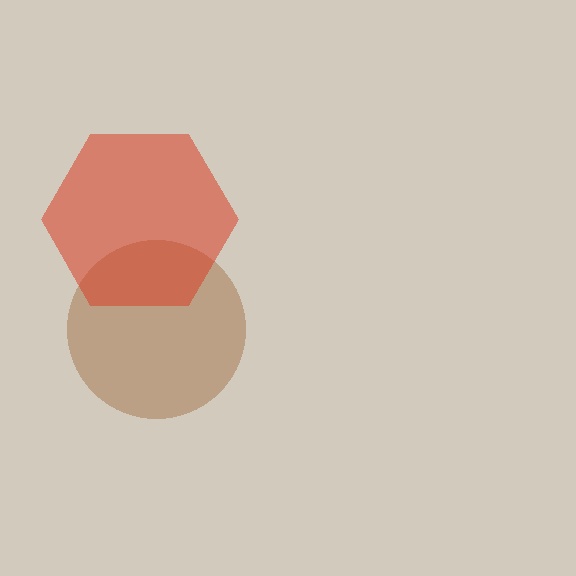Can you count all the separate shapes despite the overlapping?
Yes, there are 2 separate shapes.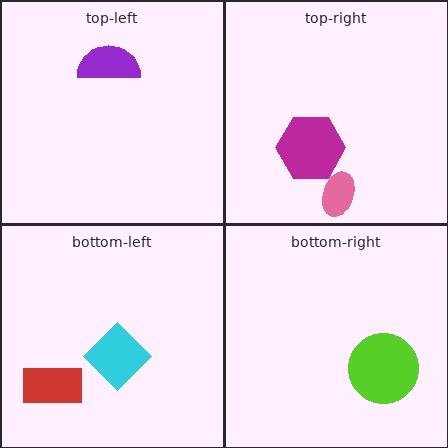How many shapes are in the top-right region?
2.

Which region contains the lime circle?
The bottom-right region.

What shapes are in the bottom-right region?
The lime circle.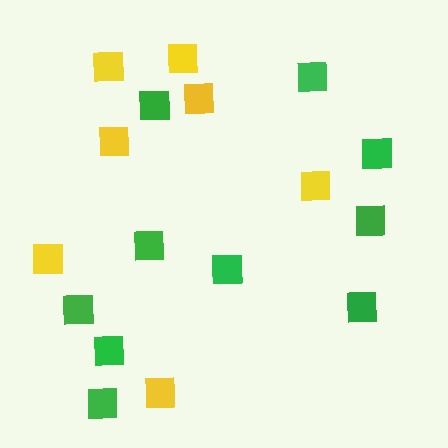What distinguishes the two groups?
There are 2 groups: one group of yellow squares (7) and one group of green squares (10).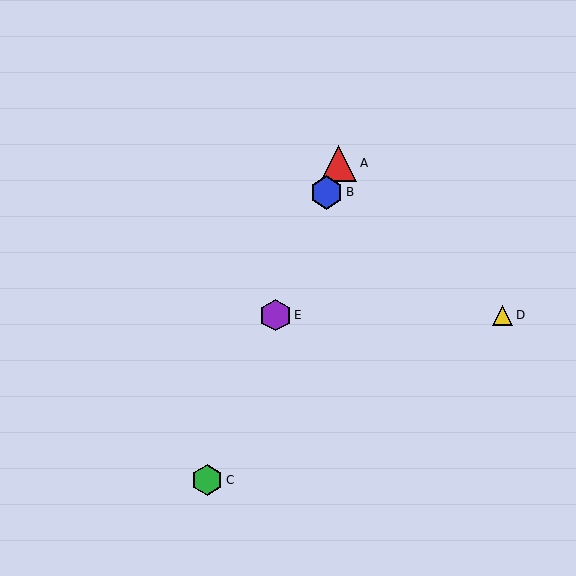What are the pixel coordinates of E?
Object E is at (276, 315).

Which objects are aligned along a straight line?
Objects A, B, C, E are aligned along a straight line.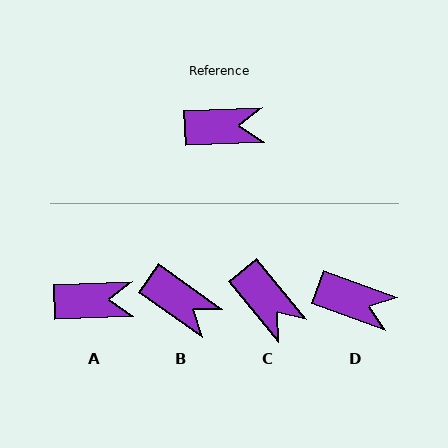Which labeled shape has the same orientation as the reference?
A.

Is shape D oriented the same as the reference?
No, it is off by about 23 degrees.